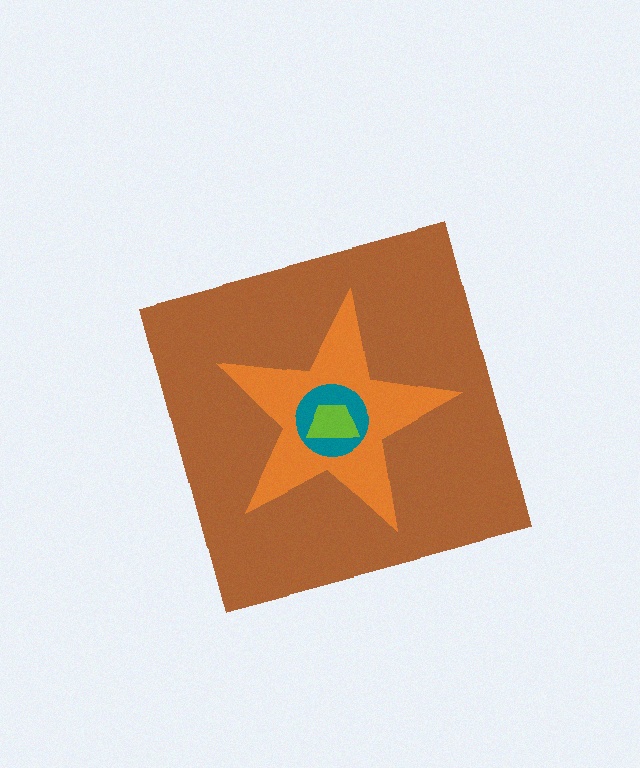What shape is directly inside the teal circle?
The lime trapezoid.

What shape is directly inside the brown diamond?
The orange star.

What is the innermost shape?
The lime trapezoid.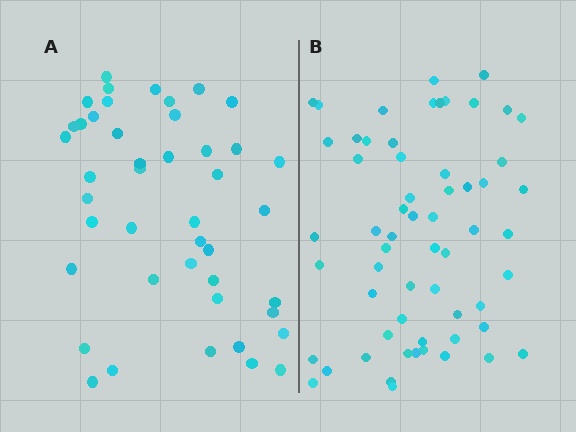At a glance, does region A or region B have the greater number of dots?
Region B (the right region) has more dots.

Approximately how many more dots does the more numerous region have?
Region B has approximately 15 more dots than region A.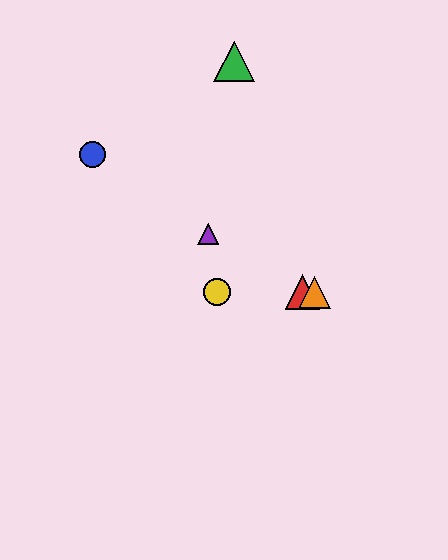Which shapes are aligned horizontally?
The red triangle, the yellow circle, the orange triangle are aligned horizontally.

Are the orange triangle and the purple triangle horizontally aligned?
No, the orange triangle is at y≈292 and the purple triangle is at y≈234.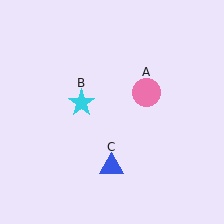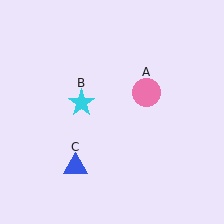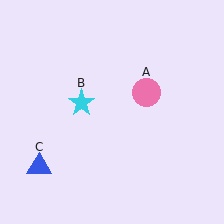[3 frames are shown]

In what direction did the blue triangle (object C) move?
The blue triangle (object C) moved left.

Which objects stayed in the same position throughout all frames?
Pink circle (object A) and cyan star (object B) remained stationary.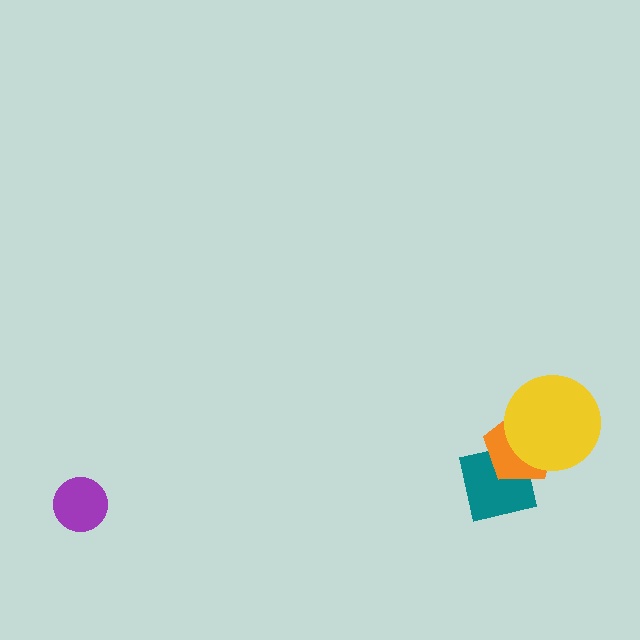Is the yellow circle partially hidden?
No, no other shape covers it.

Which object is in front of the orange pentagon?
The yellow circle is in front of the orange pentagon.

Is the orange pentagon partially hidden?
Yes, it is partially covered by another shape.